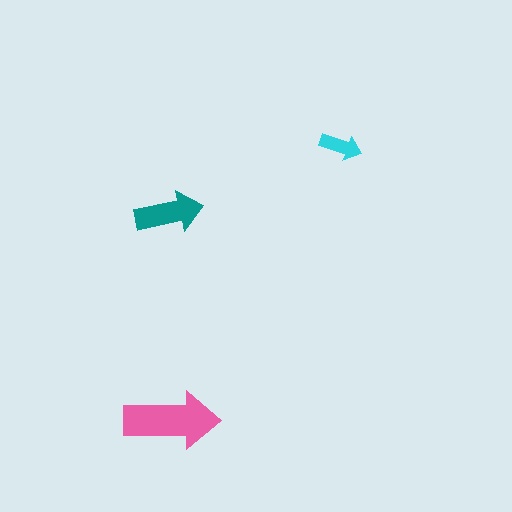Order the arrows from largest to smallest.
the pink one, the teal one, the cyan one.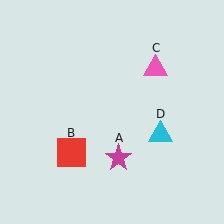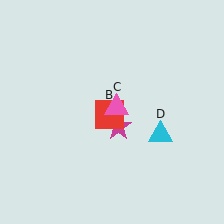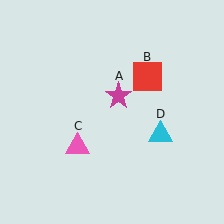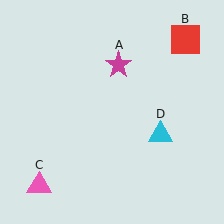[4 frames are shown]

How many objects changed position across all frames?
3 objects changed position: magenta star (object A), red square (object B), pink triangle (object C).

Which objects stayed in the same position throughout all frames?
Cyan triangle (object D) remained stationary.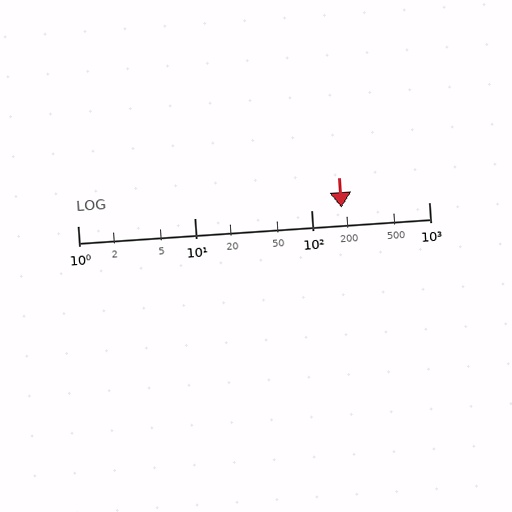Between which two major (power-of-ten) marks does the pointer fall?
The pointer is between 100 and 1000.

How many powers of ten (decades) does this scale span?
The scale spans 3 decades, from 1 to 1000.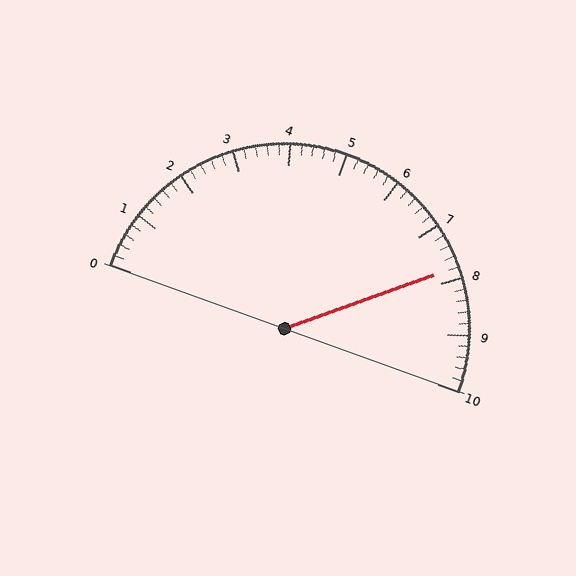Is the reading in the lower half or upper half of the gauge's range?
The reading is in the upper half of the range (0 to 10).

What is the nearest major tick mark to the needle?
The nearest major tick mark is 8.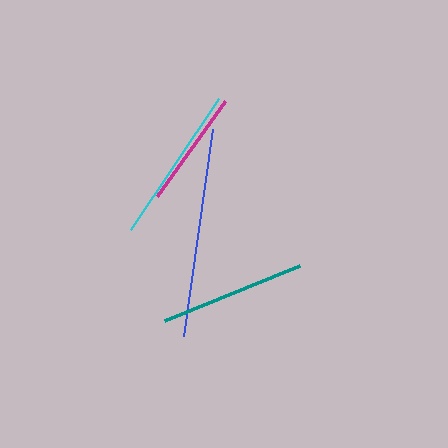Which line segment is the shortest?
The magenta line is the shortest at approximately 117 pixels.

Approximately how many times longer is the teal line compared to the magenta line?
The teal line is approximately 1.2 times the length of the magenta line.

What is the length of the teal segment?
The teal segment is approximately 145 pixels long.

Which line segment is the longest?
The blue line is the longest at approximately 209 pixels.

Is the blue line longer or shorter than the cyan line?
The blue line is longer than the cyan line.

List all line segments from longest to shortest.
From longest to shortest: blue, cyan, teal, magenta.